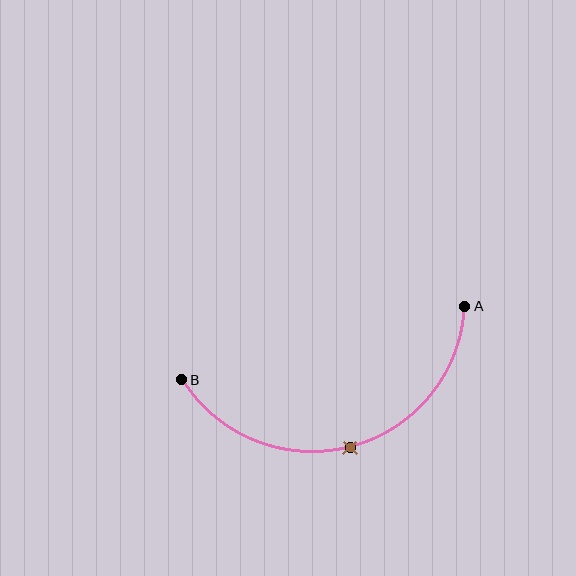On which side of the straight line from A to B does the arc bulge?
The arc bulges below the straight line connecting A and B.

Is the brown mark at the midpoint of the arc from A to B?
Yes. The brown mark lies on the arc at equal arc-length from both A and B — it is the arc midpoint.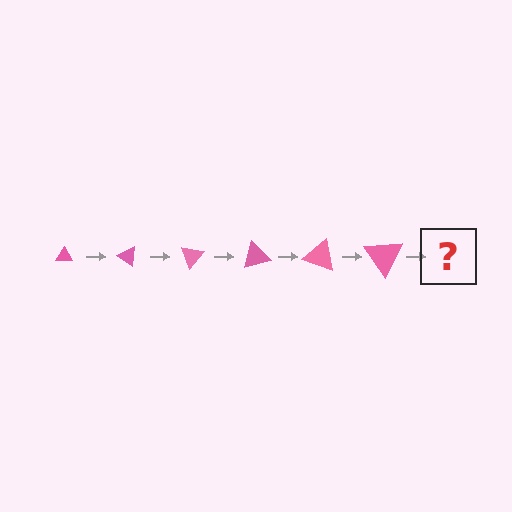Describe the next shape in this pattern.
It should be a triangle, larger than the previous one and rotated 210 degrees from the start.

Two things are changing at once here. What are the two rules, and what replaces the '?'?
The two rules are that the triangle grows larger each step and it rotates 35 degrees each step. The '?' should be a triangle, larger than the previous one and rotated 210 degrees from the start.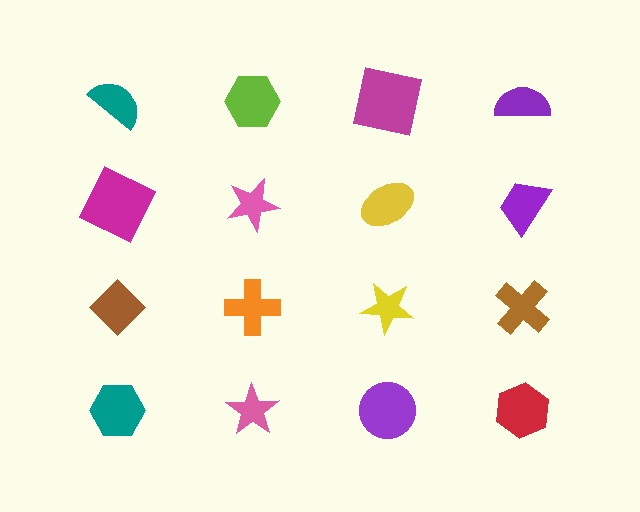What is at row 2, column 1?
A magenta square.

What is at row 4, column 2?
A pink star.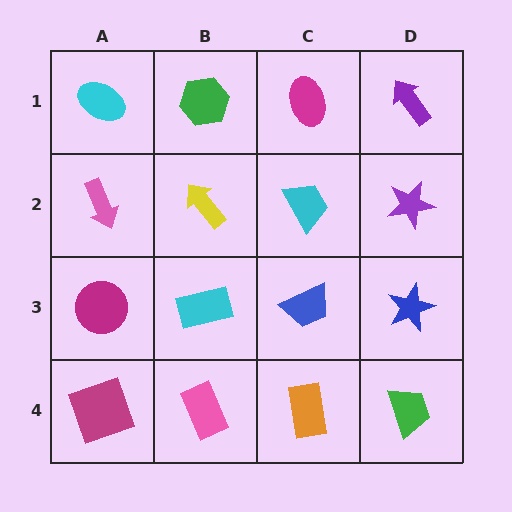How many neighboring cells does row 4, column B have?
3.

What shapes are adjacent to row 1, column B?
A yellow arrow (row 2, column B), a cyan ellipse (row 1, column A), a magenta ellipse (row 1, column C).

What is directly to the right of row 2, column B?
A cyan trapezoid.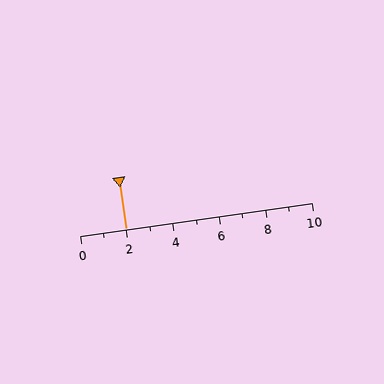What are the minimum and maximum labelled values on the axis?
The axis runs from 0 to 10.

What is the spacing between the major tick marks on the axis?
The major ticks are spaced 2 apart.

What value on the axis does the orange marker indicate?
The marker indicates approximately 2.